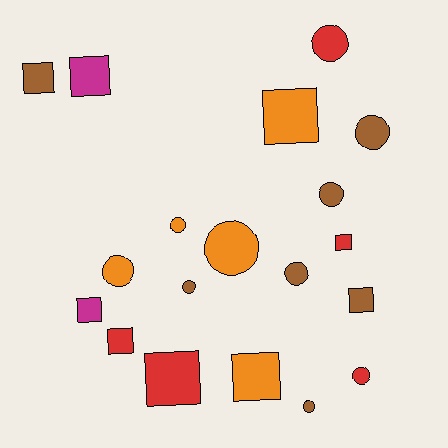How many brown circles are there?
There are 5 brown circles.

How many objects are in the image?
There are 19 objects.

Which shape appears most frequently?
Circle, with 10 objects.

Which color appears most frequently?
Brown, with 7 objects.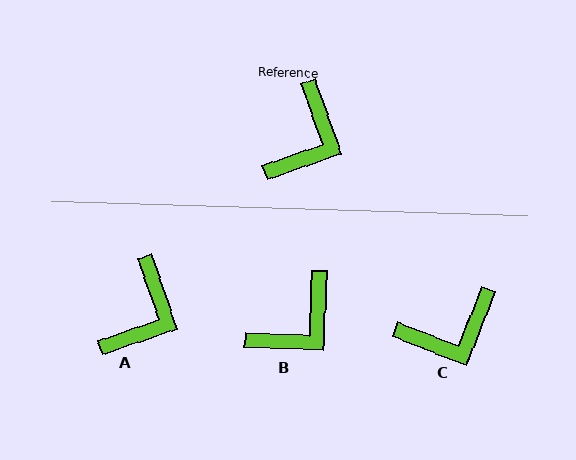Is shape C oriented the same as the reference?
No, it is off by about 41 degrees.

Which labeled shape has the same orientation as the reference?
A.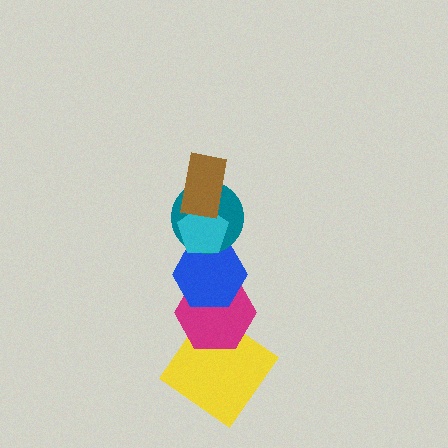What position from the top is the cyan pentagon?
The cyan pentagon is 2nd from the top.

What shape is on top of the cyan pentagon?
The brown rectangle is on top of the cyan pentagon.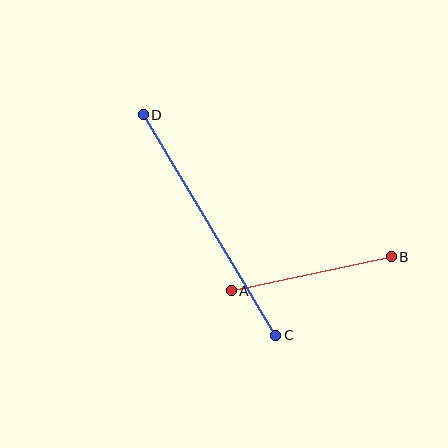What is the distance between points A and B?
The distance is approximately 164 pixels.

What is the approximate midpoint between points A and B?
The midpoint is at approximately (311, 274) pixels.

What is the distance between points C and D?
The distance is approximately 257 pixels.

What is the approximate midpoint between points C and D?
The midpoint is at approximately (210, 225) pixels.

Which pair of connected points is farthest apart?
Points C and D are farthest apart.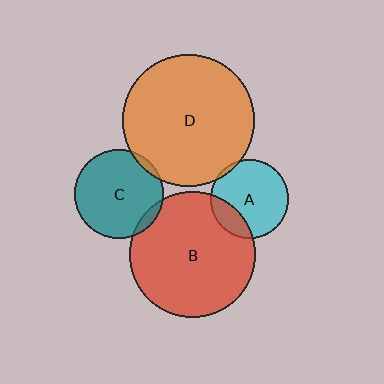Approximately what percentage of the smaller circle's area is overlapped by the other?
Approximately 5%.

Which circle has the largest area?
Circle D (orange).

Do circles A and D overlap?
Yes.